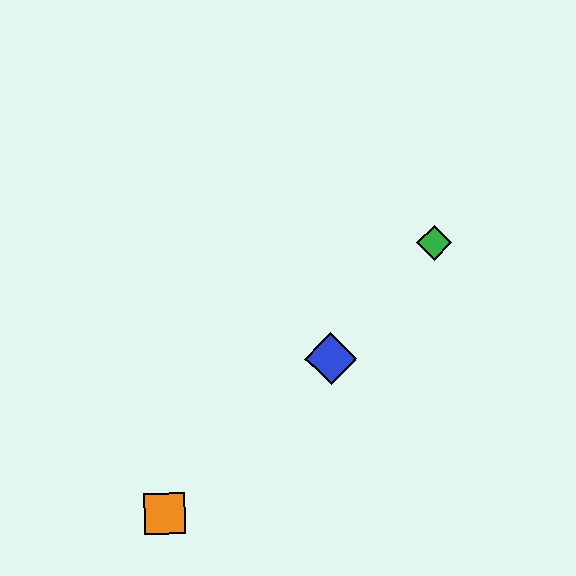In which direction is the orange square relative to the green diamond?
The orange square is to the left of the green diamond.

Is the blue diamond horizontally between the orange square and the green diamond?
Yes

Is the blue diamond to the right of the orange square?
Yes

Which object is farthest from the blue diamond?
The orange square is farthest from the blue diamond.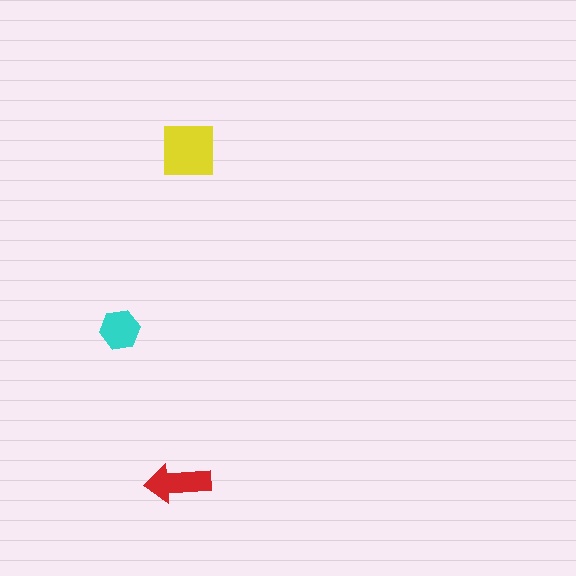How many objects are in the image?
There are 3 objects in the image.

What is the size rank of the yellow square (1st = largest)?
1st.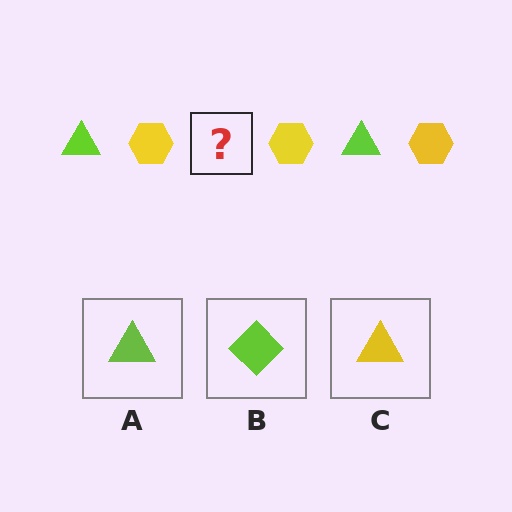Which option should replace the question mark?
Option A.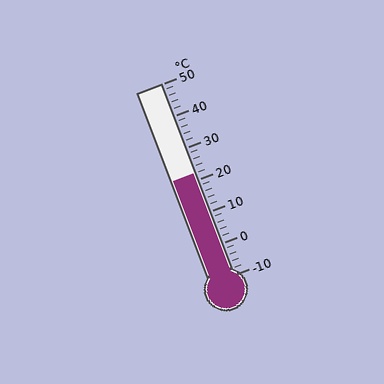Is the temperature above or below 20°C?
The temperature is above 20°C.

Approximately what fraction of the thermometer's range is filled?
The thermometer is filled to approximately 55% of its range.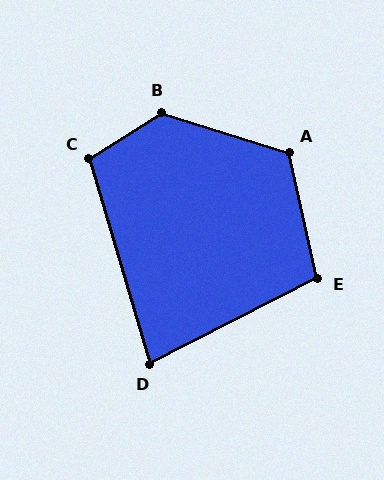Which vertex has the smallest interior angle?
D, at approximately 79 degrees.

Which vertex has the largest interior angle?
B, at approximately 130 degrees.